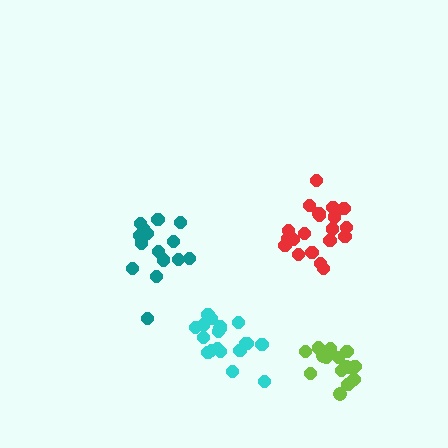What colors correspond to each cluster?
The clusters are colored: teal, red, lime, cyan.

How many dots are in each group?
Group 1: 15 dots, Group 2: 20 dots, Group 3: 15 dots, Group 4: 19 dots (69 total).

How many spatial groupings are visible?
There are 4 spatial groupings.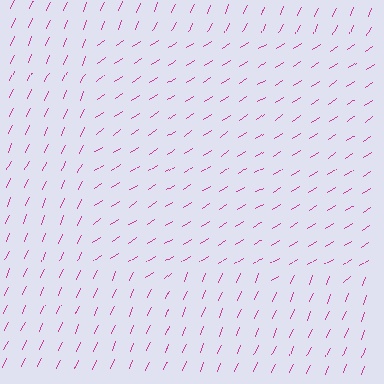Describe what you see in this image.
The image is filled with small magenta line segments. A rectangle region in the image has lines oriented differently from the surrounding lines, creating a visible texture boundary.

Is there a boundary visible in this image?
Yes, there is a texture boundary formed by a change in line orientation.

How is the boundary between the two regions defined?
The boundary is defined purely by a change in line orientation (approximately 33 degrees difference). All lines are the same color and thickness.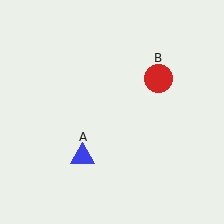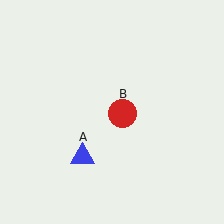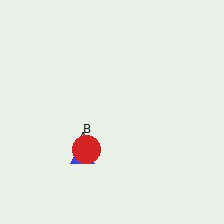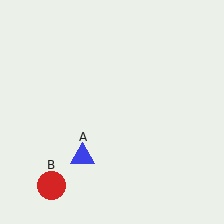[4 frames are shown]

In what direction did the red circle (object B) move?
The red circle (object B) moved down and to the left.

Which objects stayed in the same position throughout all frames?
Blue triangle (object A) remained stationary.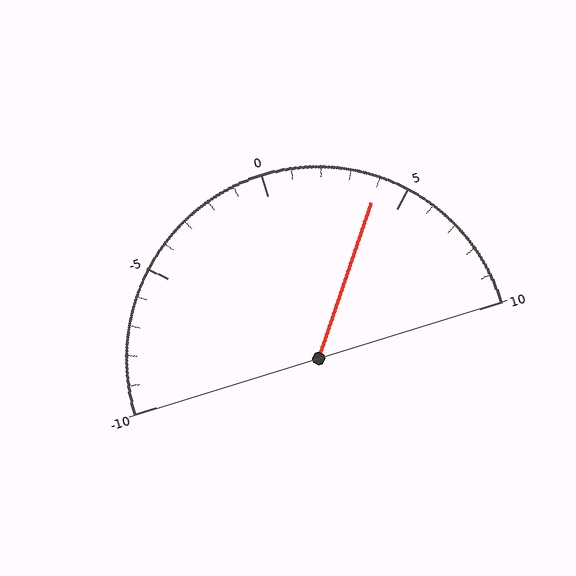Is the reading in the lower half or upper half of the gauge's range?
The reading is in the upper half of the range (-10 to 10).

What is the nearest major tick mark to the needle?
The nearest major tick mark is 5.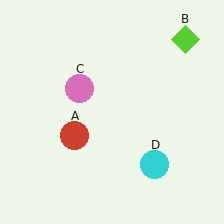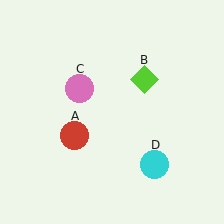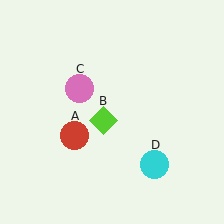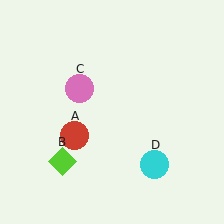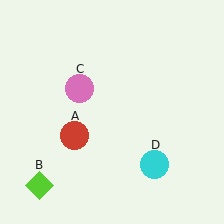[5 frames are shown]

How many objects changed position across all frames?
1 object changed position: lime diamond (object B).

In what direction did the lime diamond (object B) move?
The lime diamond (object B) moved down and to the left.